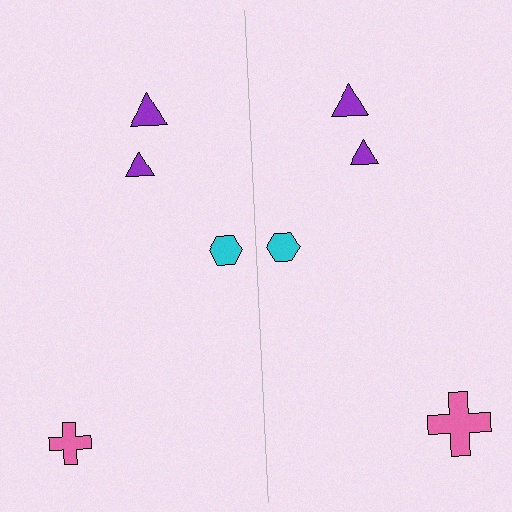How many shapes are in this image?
There are 8 shapes in this image.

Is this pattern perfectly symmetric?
No, the pattern is not perfectly symmetric. The pink cross on the right side has a different size than its mirror counterpart.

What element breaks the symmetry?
The pink cross on the right side has a different size than its mirror counterpart.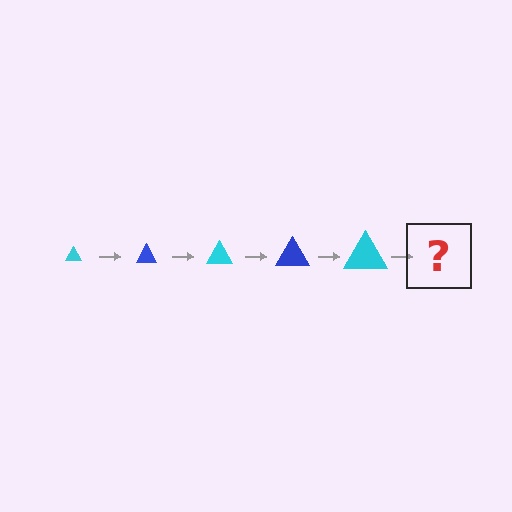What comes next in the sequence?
The next element should be a blue triangle, larger than the previous one.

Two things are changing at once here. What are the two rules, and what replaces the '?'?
The two rules are that the triangle grows larger each step and the color cycles through cyan and blue. The '?' should be a blue triangle, larger than the previous one.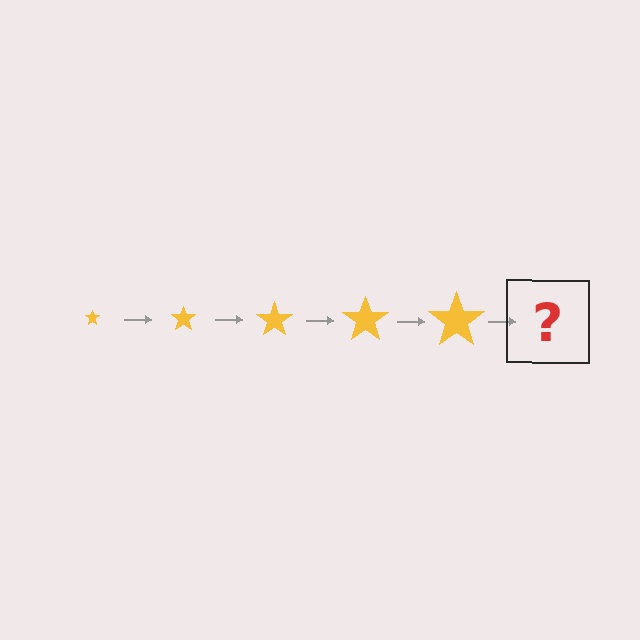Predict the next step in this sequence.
The next step is a yellow star, larger than the previous one.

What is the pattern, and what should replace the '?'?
The pattern is that the star gets progressively larger each step. The '?' should be a yellow star, larger than the previous one.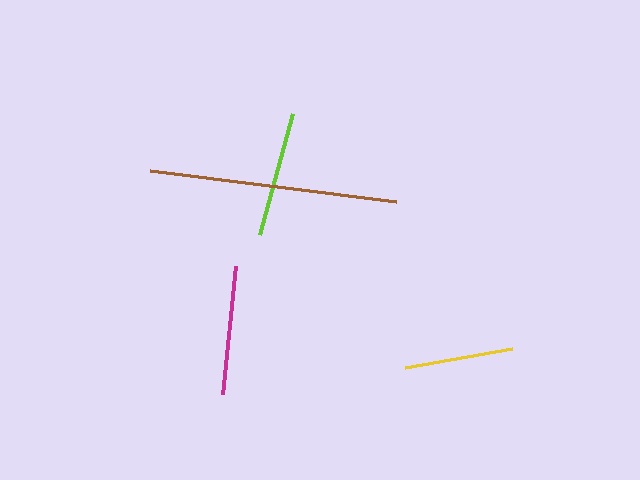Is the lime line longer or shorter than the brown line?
The brown line is longer than the lime line.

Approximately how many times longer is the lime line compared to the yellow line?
The lime line is approximately 1.1 times the length of the yellow line.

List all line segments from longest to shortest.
From longest to shortest: brown, magenta, lime, yellow.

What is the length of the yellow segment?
The yellow segment is approximately 109 pixels long.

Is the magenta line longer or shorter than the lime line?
The magenta line is longer than the lime line.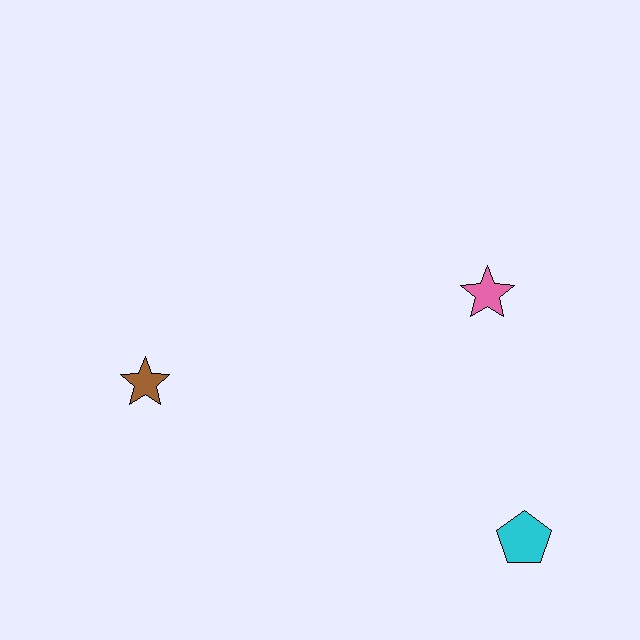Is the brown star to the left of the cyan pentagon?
Yes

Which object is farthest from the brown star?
The cyan pentagon is farthest from the brown star.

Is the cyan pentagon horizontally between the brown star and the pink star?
No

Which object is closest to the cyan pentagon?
The pink star is closest to the cyan pentagon.